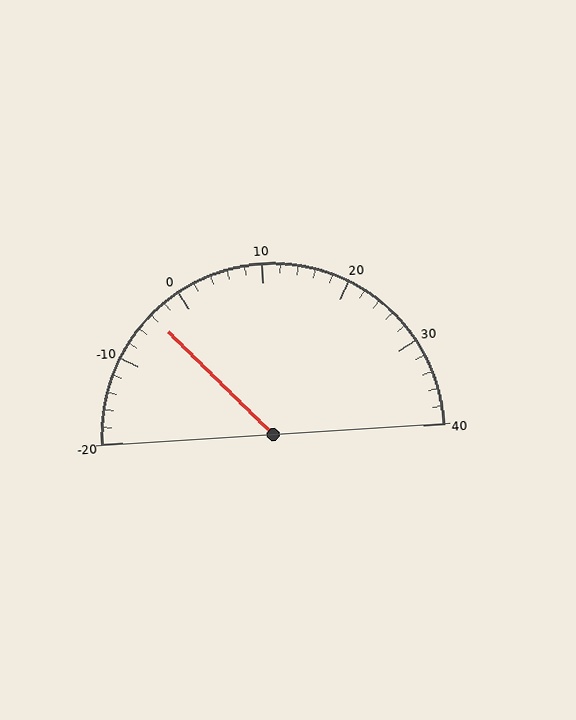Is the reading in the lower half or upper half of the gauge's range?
The reading is in the lower half of the range (-20 to 40).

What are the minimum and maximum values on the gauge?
The gauge ranges from -20 to 40.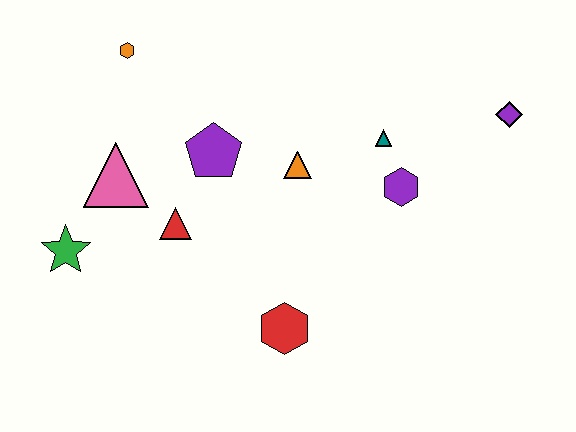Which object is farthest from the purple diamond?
The green star is farthest from the purple diamond.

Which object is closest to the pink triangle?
The red triangle is closest to the pink triangle.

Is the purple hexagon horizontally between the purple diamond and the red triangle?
Yes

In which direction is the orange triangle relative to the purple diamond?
The orange triangle is to the left of the purple diamond.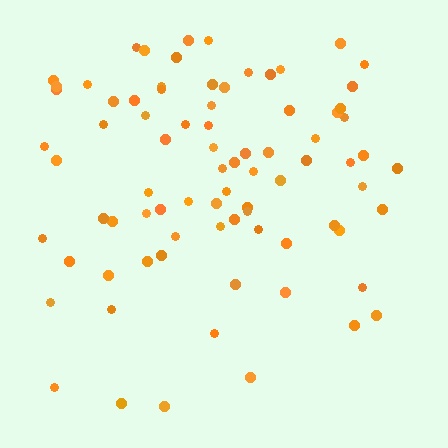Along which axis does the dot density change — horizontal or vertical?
Vertical.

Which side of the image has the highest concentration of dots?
The top.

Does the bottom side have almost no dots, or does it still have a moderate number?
Still a moderate number, just noticeably fewer than the top.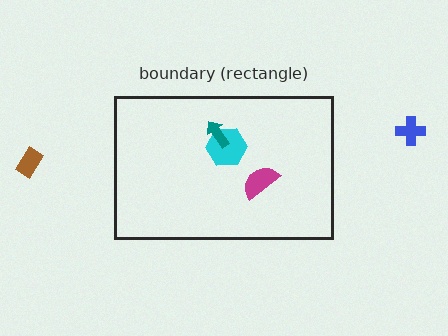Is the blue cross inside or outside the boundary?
Outside.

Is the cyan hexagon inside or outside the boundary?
Inside.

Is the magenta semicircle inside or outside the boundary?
Inside.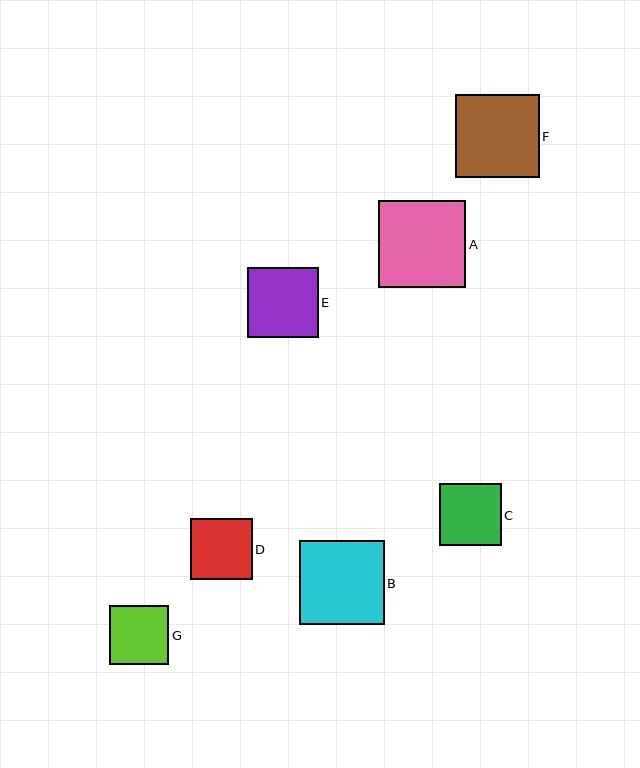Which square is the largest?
Square A is the largest with a size of approximately 87 pixels.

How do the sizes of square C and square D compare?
Square C and square D are approximately the same size.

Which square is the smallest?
Square G is the smallest with a size of approximately 59 pixels.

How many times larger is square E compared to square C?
Square E is approximately 1.1 times the size of square C.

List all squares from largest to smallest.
From largest to smallest: A, B, F, E, C, D, G.